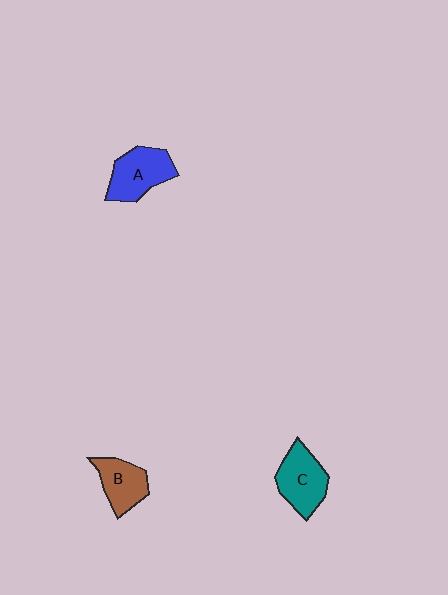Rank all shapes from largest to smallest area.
From largest to smallest: A (blue), C (teal), B (brown).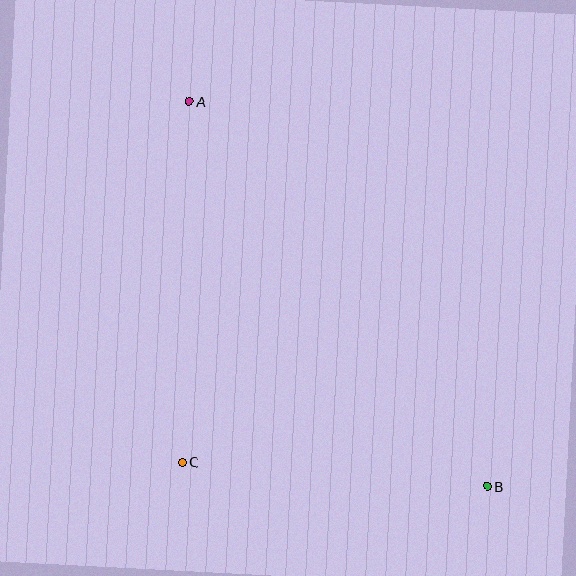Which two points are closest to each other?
Points B and C are closest to each other.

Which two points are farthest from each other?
Points A and B are farthest from each other.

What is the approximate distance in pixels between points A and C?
The distance between A and C is approximately 361 pixels.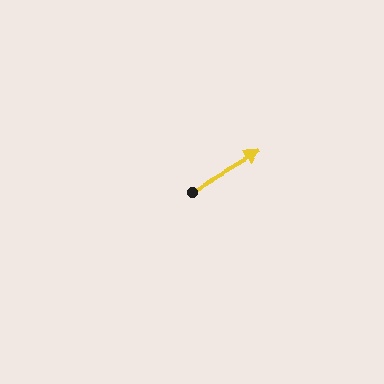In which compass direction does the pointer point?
Northeast.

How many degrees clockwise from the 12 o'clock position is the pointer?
Approximately 60 degrees.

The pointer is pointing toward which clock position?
Roughly 2 o'clock.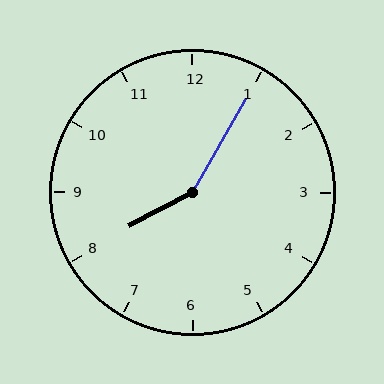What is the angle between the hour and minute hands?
Approximately 148 degrees.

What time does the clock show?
8:05.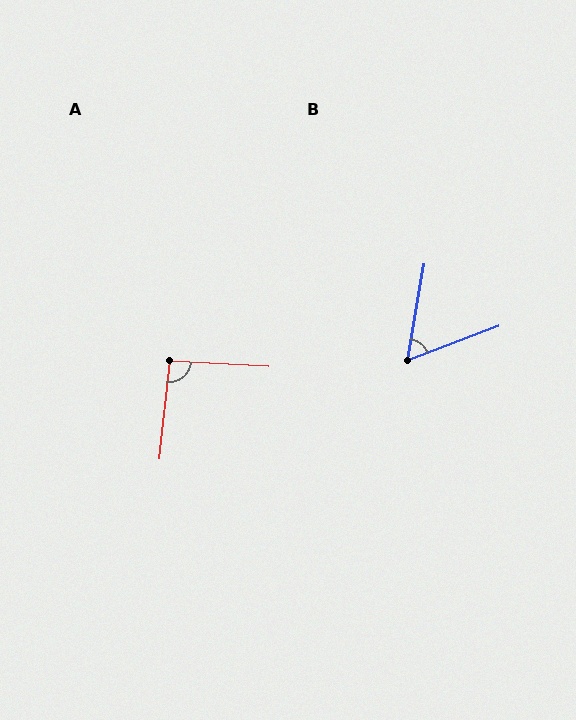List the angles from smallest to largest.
B (60°), A (93°).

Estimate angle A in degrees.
Approximately 93 degrees.